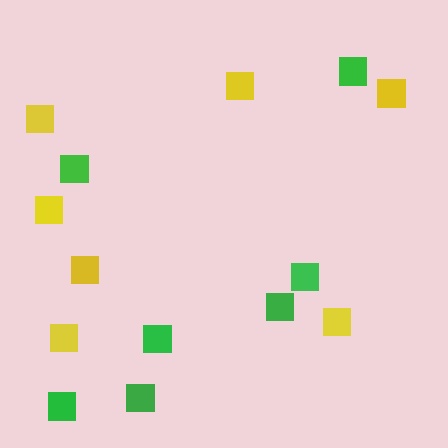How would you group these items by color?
There are 2 groups: one group of yellow squares (7) and one group of green squares (7).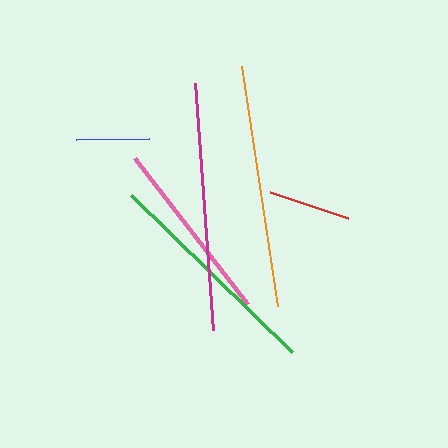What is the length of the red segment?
The red segment is approximately 82 pixels long.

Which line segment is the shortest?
The blue line is the shortest at approximately 73 pixels.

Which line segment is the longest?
The magenta line is the longest at approximately 248 pixels.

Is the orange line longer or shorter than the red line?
The orange line is longer than the red line.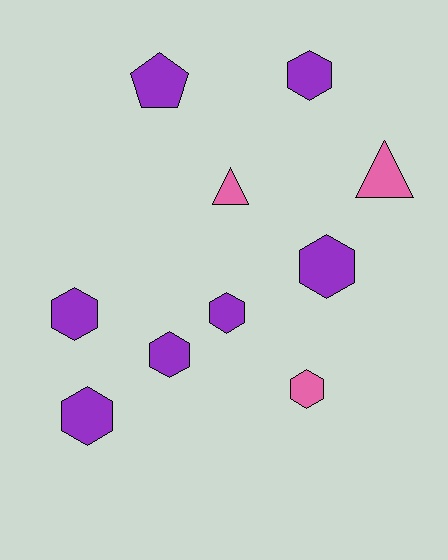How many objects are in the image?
There are 10 objects.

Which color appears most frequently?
Purple, with 7 objects.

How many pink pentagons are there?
There are no pink pentagons.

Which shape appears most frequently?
Hexagon, with 7 objects.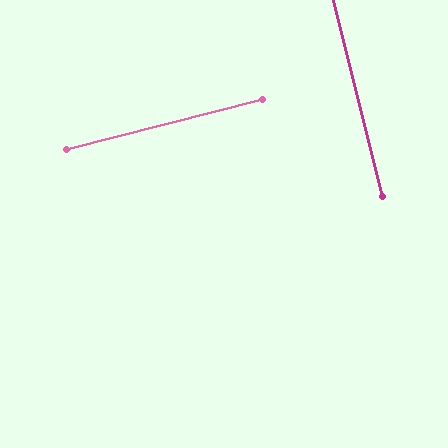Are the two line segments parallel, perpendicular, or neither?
Perpendicular — they meet at approximately 90°.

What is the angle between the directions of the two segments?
Approximately 90 degrees.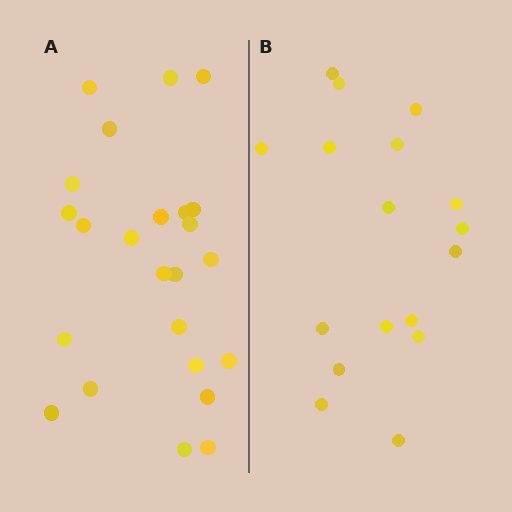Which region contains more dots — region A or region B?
Region A (the left region) has more dots.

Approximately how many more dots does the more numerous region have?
Region A has roughly 8 or so more dots than region B.